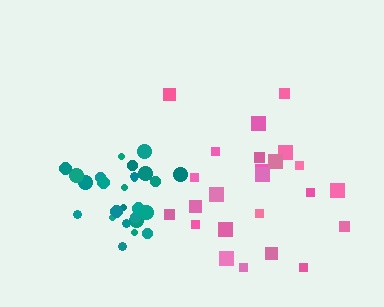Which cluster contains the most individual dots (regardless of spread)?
Teal (26).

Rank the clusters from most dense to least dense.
teal, pink.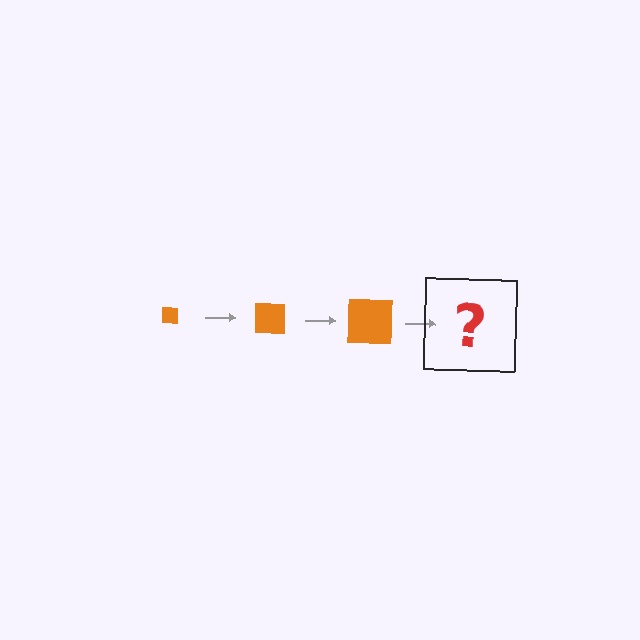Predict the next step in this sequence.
The next step is an orange square, larger than the previous one.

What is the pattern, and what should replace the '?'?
The pattern is that the square gets progressively larger each step. The '?' should be an orange square, larger than the previous one.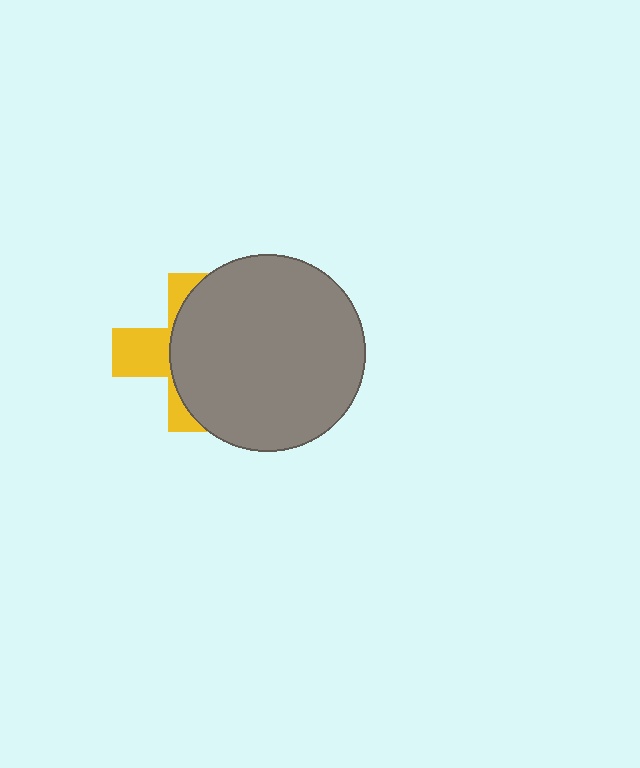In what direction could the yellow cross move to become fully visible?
The yellow cross could move left. That would shift it out from behind the gray circle entirely.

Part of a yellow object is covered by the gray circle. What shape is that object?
It is a cross.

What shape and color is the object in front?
The object in front is a gray circle.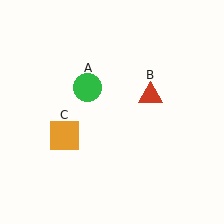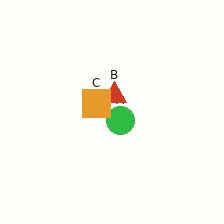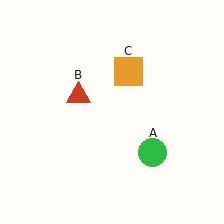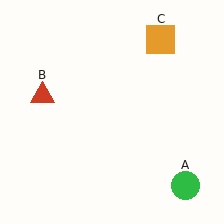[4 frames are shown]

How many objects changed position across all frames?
3 objects changed position: green circle (object A), red triangle (object B), orange square (object C).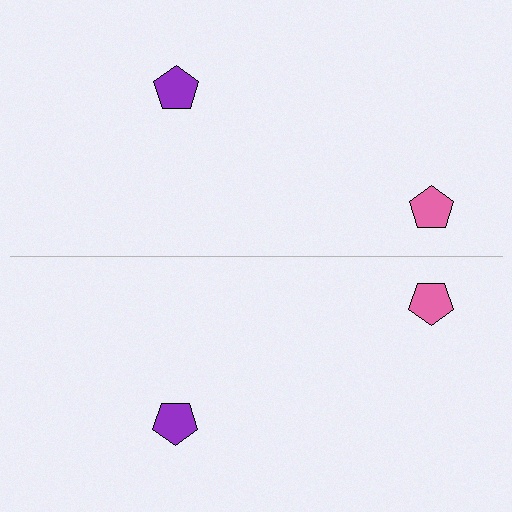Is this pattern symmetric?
Yes, this pattern has bilateral (reflection) symmetry.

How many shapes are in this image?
There are 4 shapes in this image.